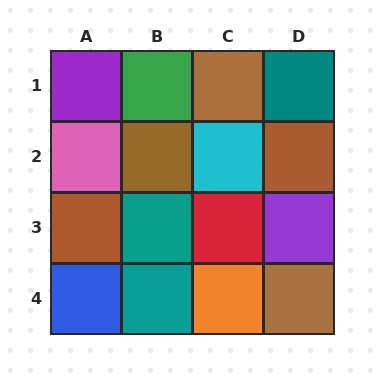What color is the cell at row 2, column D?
Brown.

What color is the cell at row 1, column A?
Purple.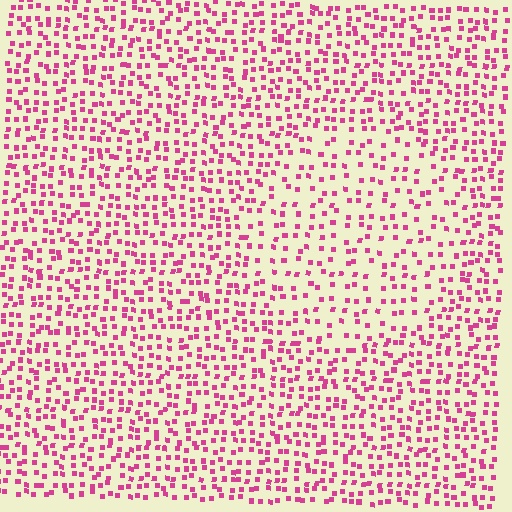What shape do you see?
I see a circle.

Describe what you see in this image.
The image contains small magenta elements arranged at two different densities. A circle-shaped region is visible where the elements are less densely packed than the surrounding area.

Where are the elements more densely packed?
The elements are more densely packed outside the circle boundary.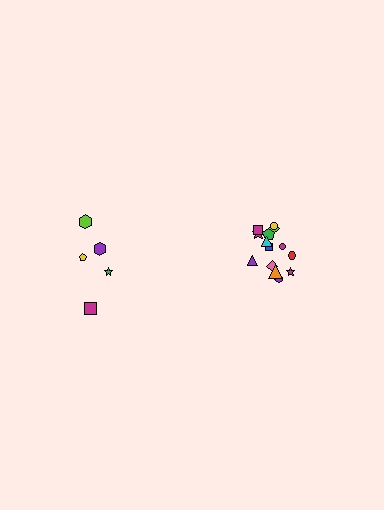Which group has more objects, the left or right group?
The right group.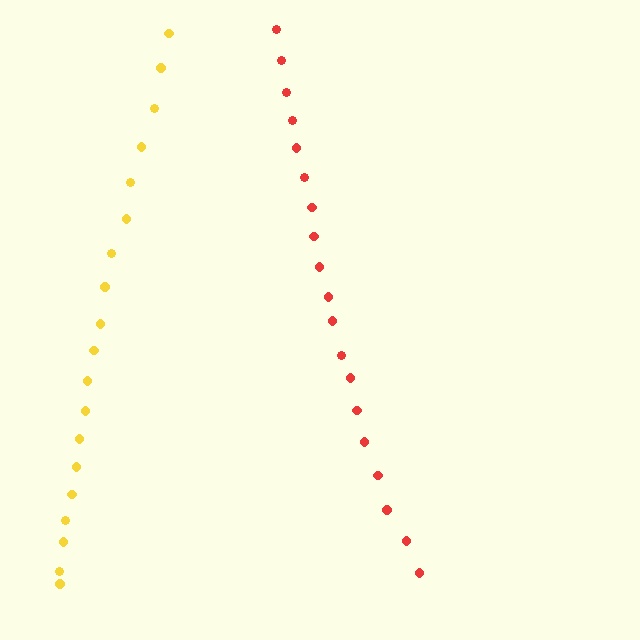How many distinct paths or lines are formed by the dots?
There are 2 distinct paths.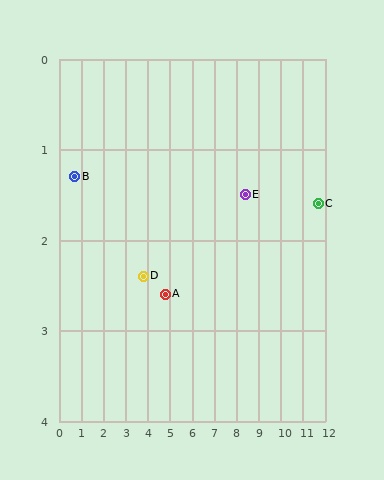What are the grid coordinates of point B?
Point B is at approximately (0.7, 1.3).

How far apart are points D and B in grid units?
Points D and B are about 3.3 grid units apart.